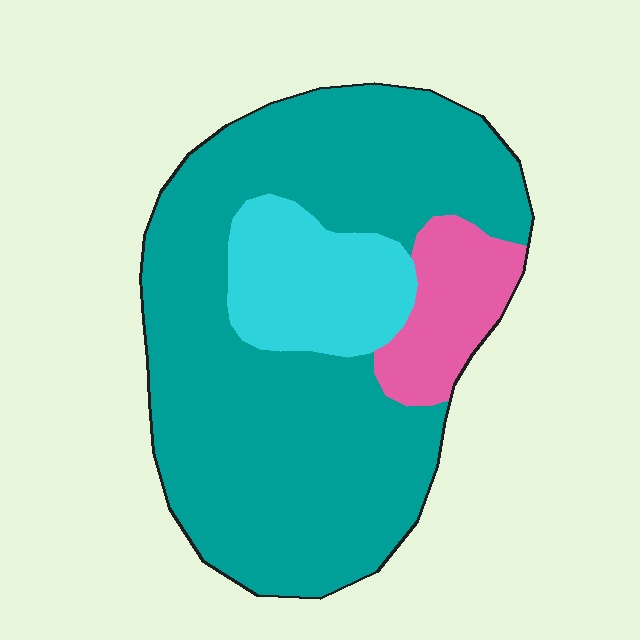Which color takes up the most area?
Teal, at roughly 75%.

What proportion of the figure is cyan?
Cyan takes up less than a sixth of the figure.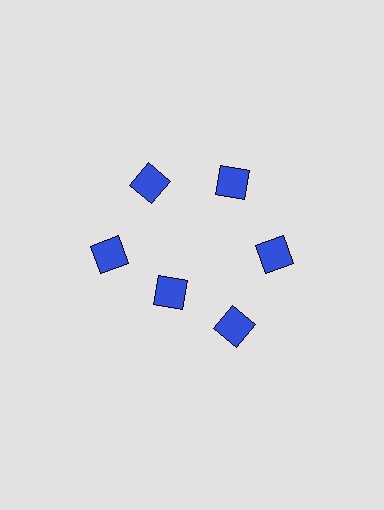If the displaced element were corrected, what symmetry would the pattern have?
It would have 6-fold rotational symmetry — the pattern would map onto itself every 60 degrees.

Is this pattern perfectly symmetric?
No. The 6 blue diamonds are arranged in a ring, but one element near the 7 o'clock position is pulled inward toward the center, breaking the 6-fold rotational symmetry.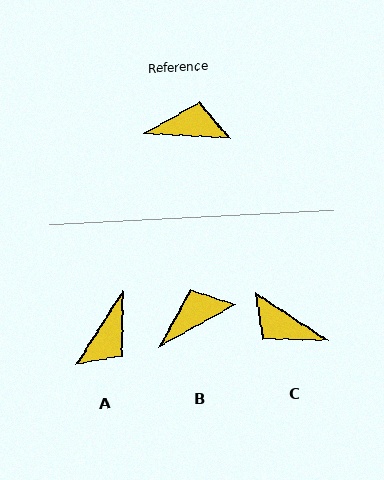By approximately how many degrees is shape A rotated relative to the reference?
Approximately 120 degrees clockwise.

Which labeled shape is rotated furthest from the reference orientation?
C, about 149 degrees away.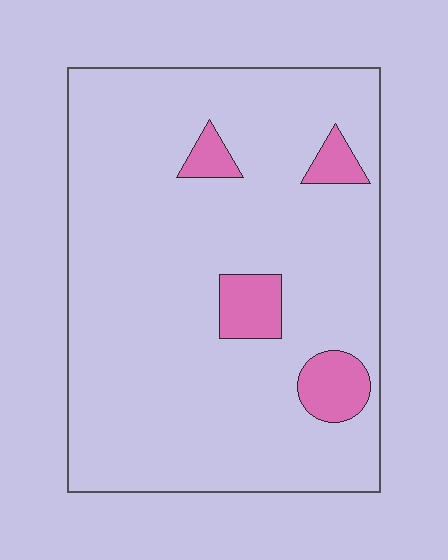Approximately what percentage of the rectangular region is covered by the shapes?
Approximately 10%.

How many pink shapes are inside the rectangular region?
4.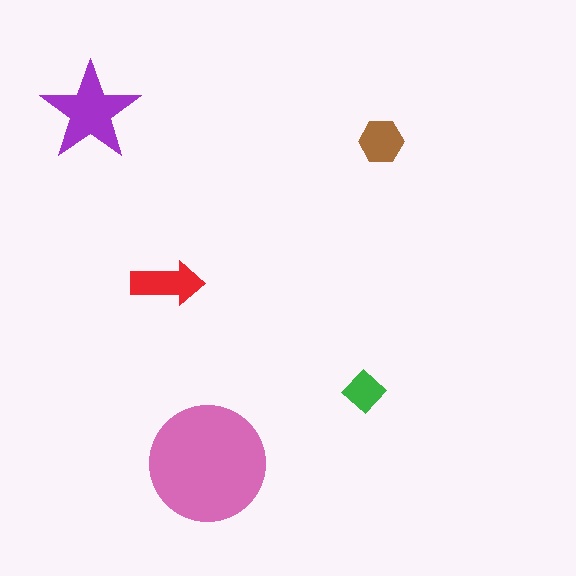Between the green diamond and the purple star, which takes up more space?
The purple star.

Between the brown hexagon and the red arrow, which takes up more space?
The red arrow.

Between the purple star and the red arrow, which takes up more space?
The purple star.